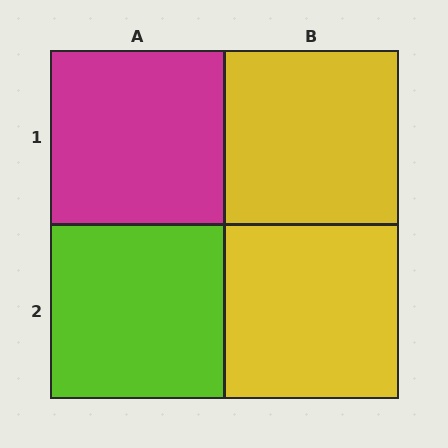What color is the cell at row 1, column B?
Yellow.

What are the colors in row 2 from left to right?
Lime, yellow.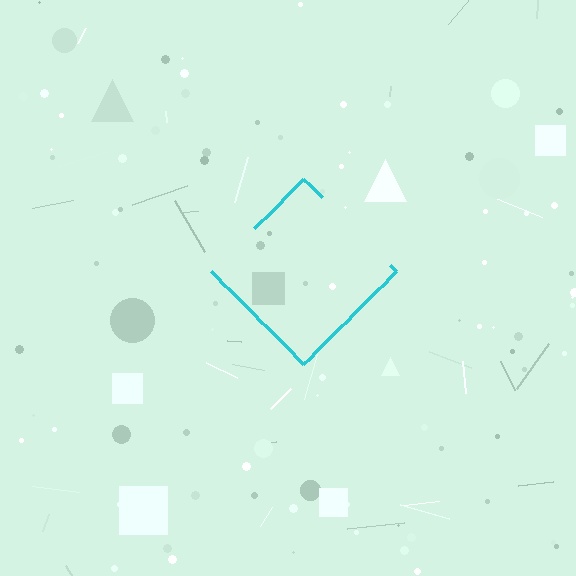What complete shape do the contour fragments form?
The contour fragments form a diamond.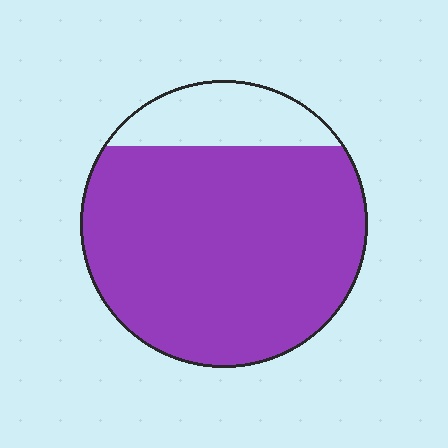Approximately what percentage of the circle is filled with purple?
Approximately 85%.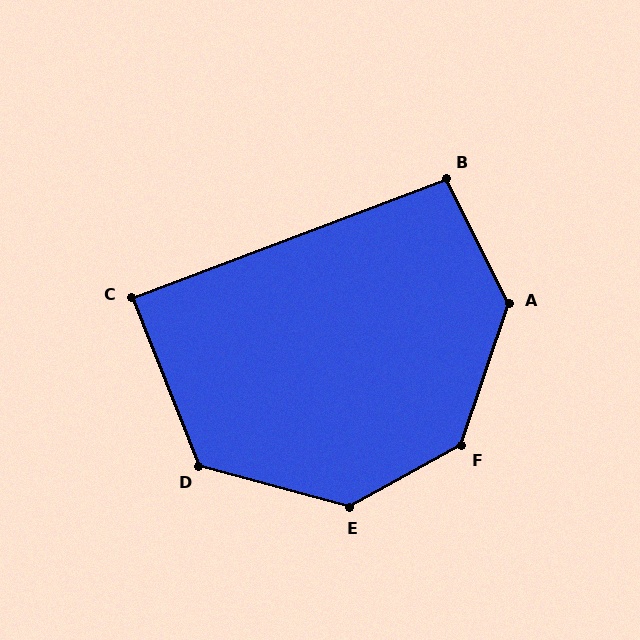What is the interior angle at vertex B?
Approximately 96 degrees (obtuse).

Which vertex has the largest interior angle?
F, at approximately 137 degrees.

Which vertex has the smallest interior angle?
C, at approximately 89 degrees.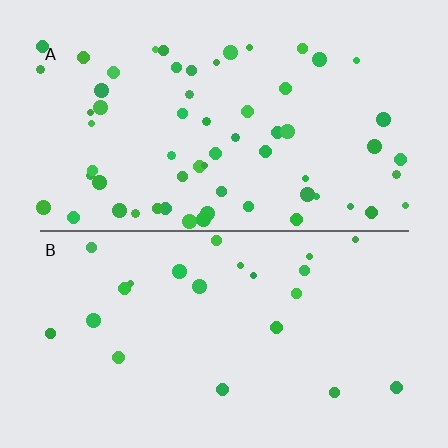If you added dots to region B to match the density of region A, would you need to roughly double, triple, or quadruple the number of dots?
Approximately triple.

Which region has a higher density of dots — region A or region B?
A (the top).